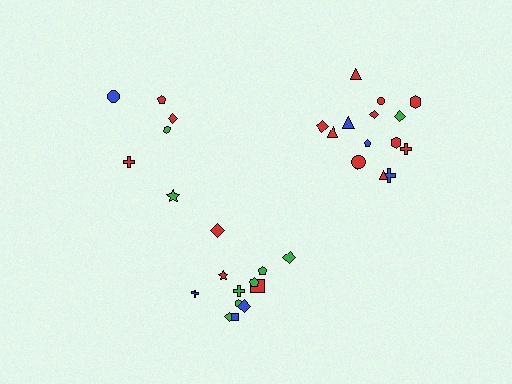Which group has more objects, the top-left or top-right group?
The top-right group.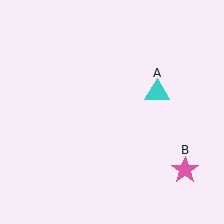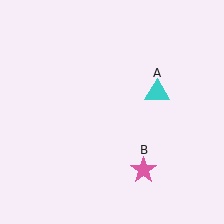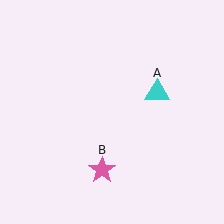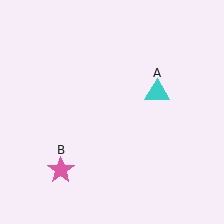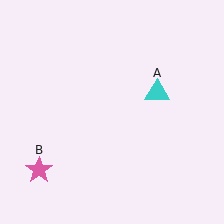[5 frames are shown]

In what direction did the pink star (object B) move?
The pink star (object B) moved left.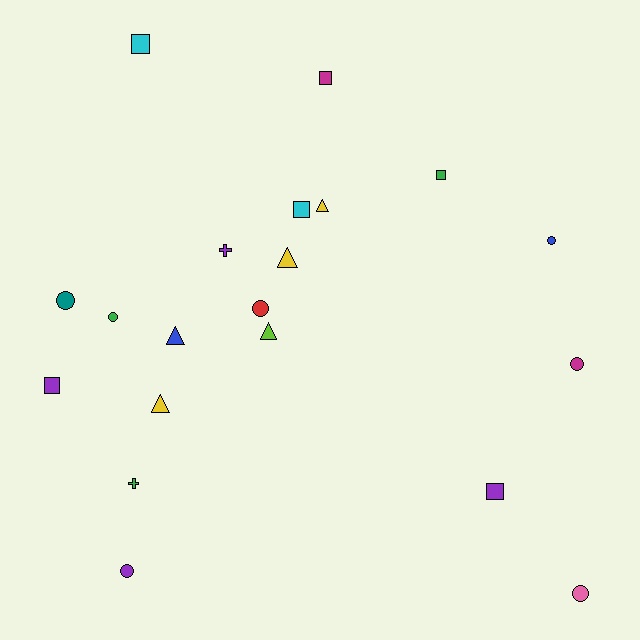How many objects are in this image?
There are 20 objects.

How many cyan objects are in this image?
There are 2 cyan objects.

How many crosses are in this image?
There are 2 crosses.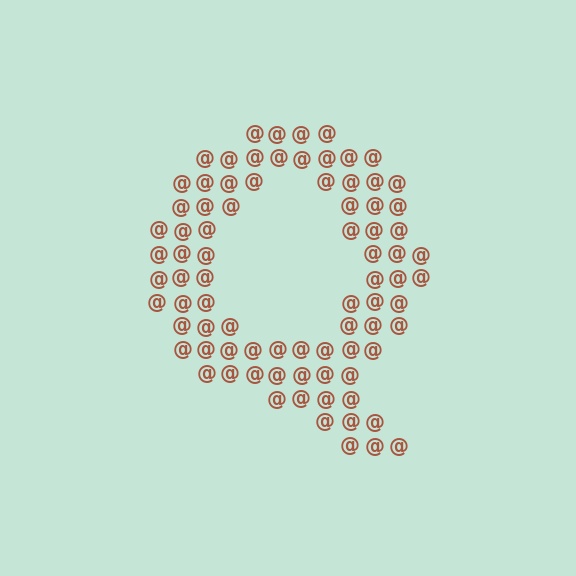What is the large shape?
The large shape is the letter Q.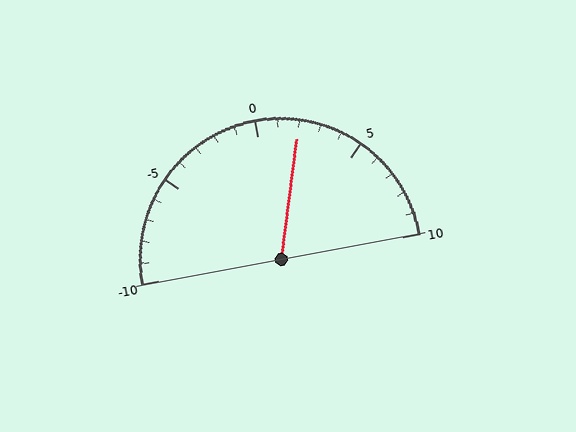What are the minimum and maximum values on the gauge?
The gauge ranges from -10 to 10.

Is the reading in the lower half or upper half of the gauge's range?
The reading is in the upper half of the range (-10 to 10).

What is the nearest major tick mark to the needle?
The nearest major tick mark is 0.